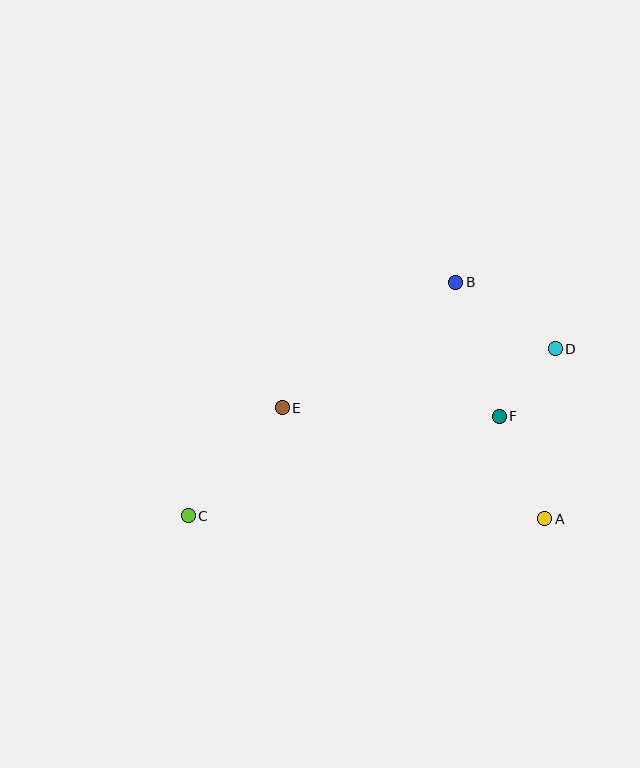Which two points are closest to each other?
Points D and F are closest to each other.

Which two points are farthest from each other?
Points C and D are farthest from each other.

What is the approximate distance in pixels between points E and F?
The distance between E and F is approximately 217 pixels.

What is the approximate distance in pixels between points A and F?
The distance between A and F is approximately 112 pixels.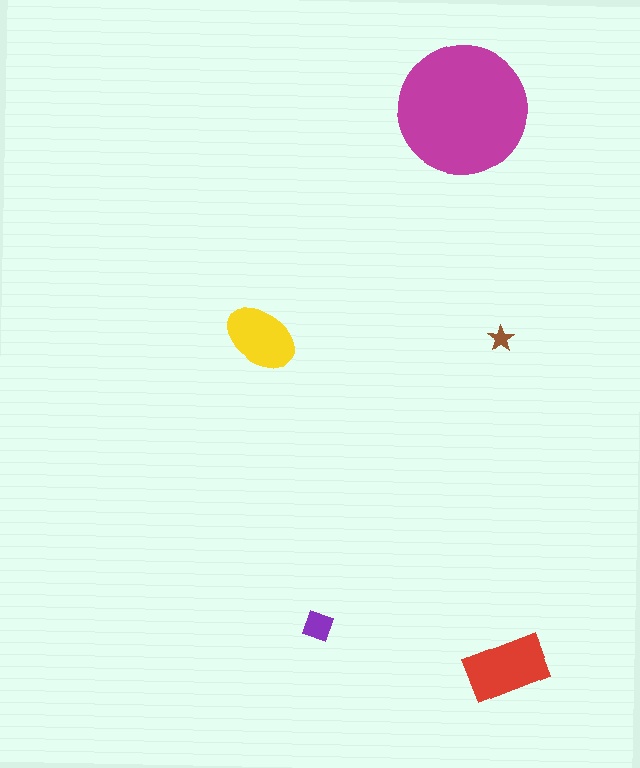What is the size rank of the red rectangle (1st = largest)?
2nd.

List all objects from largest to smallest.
The magenta circle, the red rectangle, the yellow ellipse, the purple diamond, the brown star.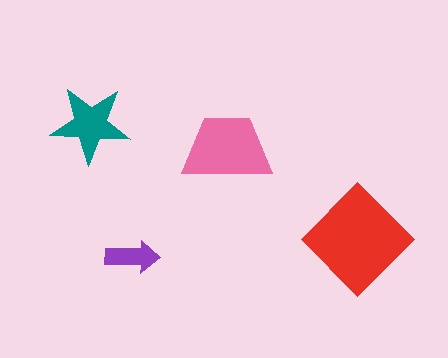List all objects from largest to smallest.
The red diamond, the pink trapezoid, the teal star, the purple arrow.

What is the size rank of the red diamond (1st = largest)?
1st.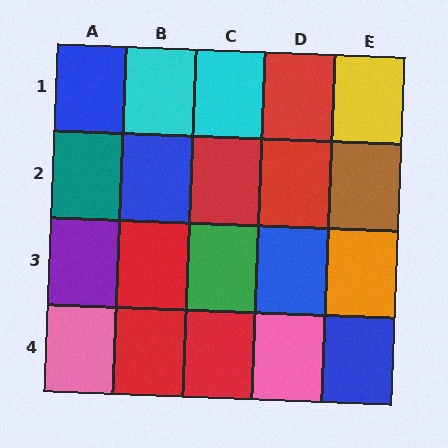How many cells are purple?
1 cell is purple.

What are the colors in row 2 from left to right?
Teal, blue, red, red, brown.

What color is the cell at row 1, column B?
Cyan.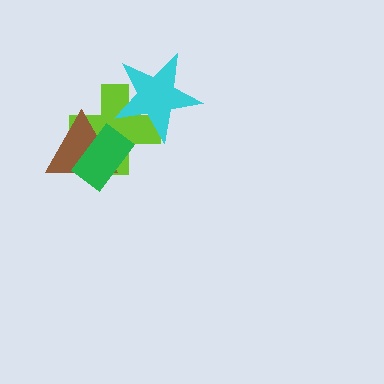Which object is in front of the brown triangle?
The green rectangle is in front of the brown triangle.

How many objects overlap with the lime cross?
3 objects overlap with the lime cross.